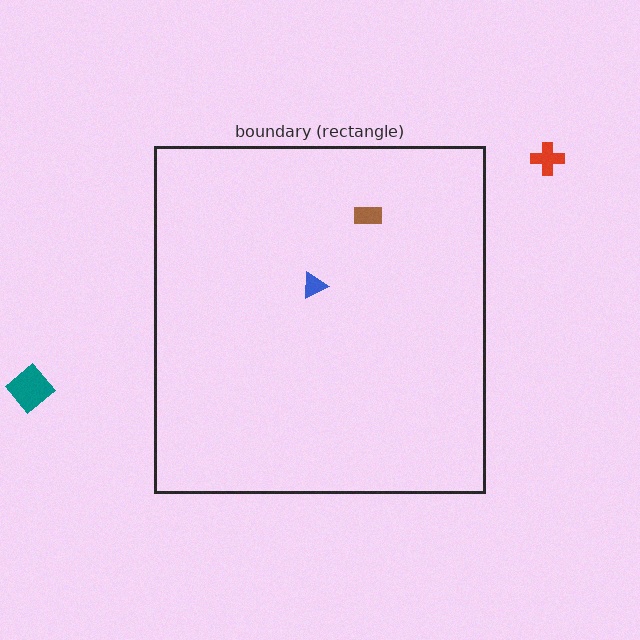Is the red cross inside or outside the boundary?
Outside.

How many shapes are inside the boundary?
2 inside, 2 outside.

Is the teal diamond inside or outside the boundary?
Outside.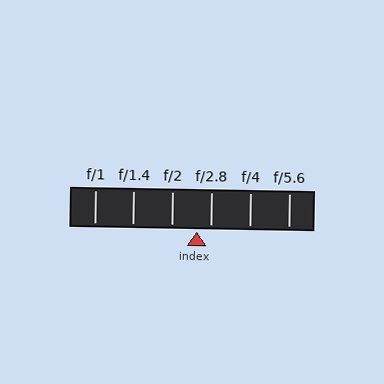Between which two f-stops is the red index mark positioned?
The index mark is between f/2 and f/2.8.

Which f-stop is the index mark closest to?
The index mark is closest to f/2.8.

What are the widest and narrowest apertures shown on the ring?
The widest aperture shown is f/1 and the narrowest is f/5.6.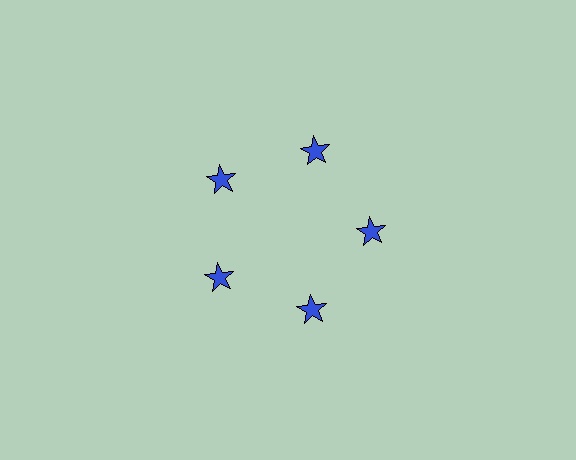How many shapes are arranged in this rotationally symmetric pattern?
There are 5 shapes, arranged in 5 groups of 1.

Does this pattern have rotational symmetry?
Yes, this pattern has 5-fold rotational symmetry. It looks the same after rotating 72 degrees around the center.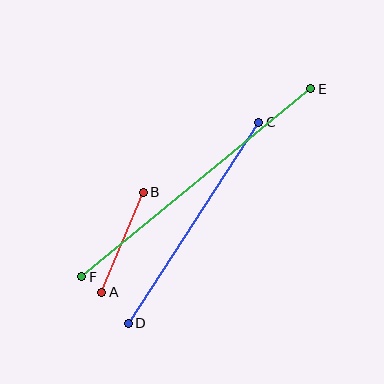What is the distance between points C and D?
The distance is approximately 239 pixels.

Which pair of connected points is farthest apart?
Points E and F are farthest apart.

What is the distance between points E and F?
The distance is approximately 296 pixels.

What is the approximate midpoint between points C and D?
The midpoint is at approximately (194, 223) pixels.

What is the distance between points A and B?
The distance is approximately 108 pixels.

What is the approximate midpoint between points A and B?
The midpoint is at approximately (122, 242) pixels.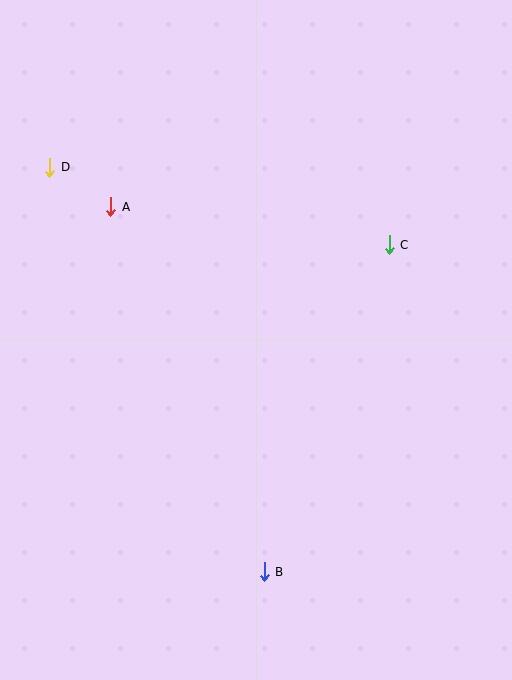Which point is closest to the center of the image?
Point C at (389, 245) is closest to the center.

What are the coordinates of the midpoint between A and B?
The midpoint between A and B is at (188, 389).